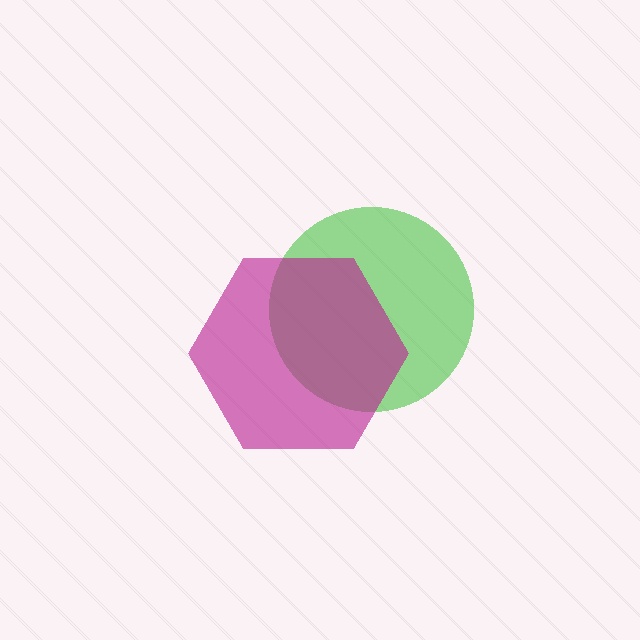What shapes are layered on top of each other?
The layered shapes are: a green circle, a magenta hexagon.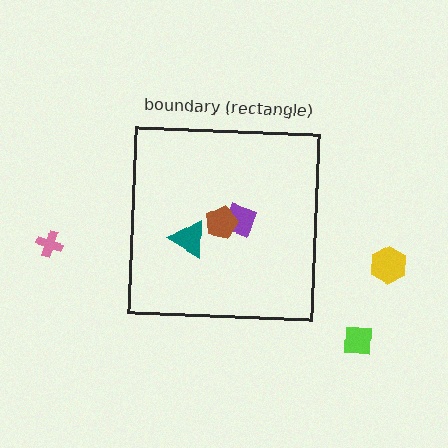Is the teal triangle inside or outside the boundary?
Inside.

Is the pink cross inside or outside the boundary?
Outside.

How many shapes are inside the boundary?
3 inside, 3 outside.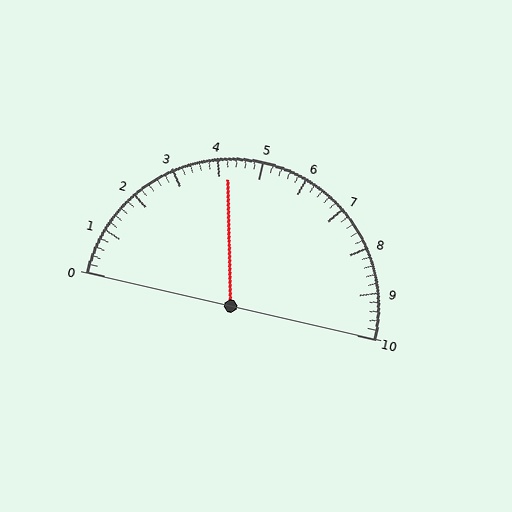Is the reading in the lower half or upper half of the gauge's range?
The reading is in the lower half of the range (0 to 10).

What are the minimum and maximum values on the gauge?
The gauge ranges from 0 to 10.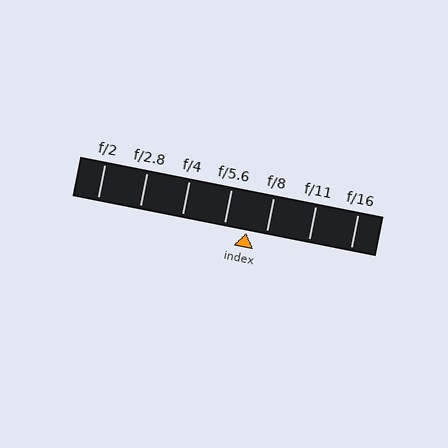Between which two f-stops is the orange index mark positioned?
The index mark is between f/5.6 and f/8.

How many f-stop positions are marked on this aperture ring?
There are 7 f-stop positions marked.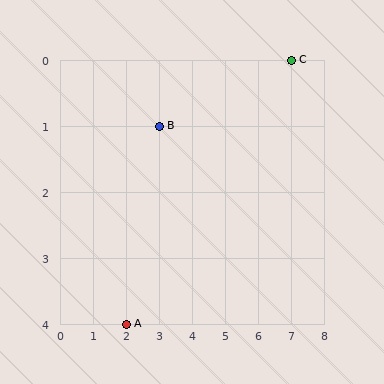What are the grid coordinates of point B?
Point B is at grid coordinates (3, 1).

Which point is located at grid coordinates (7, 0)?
Point C is at (7, 0).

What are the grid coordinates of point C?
Point C is at grid coordinates (7, 0).